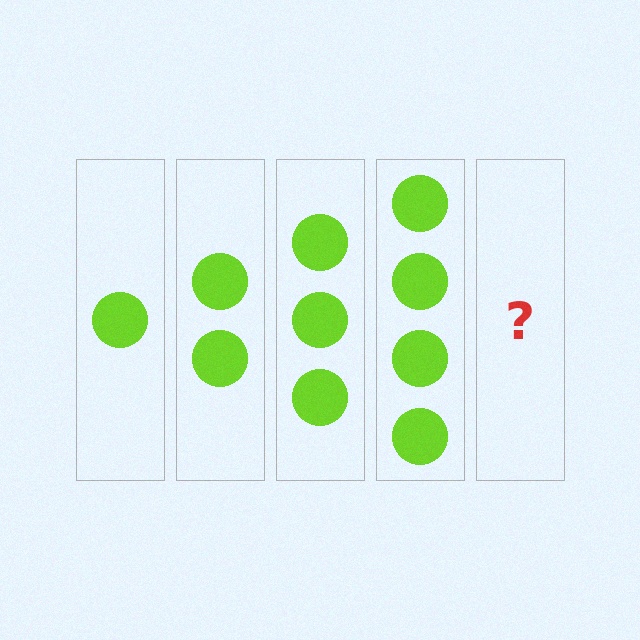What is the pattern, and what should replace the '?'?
The pattern is that each step adds one more circle. The '?' should be 5 circles.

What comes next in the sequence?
The next element should be 5 circles.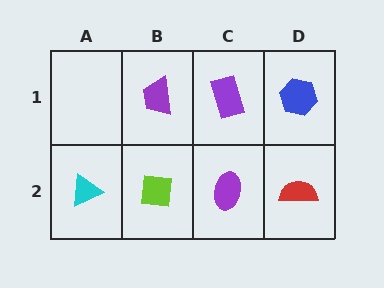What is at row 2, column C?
A purple ellipse.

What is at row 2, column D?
A red semicircle.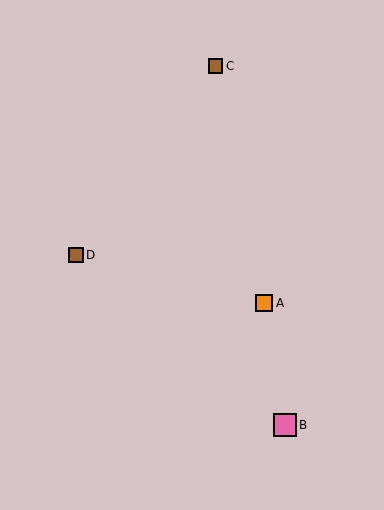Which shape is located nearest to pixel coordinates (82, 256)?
The brown square (labeled D) at (76, 255) is nearest to that location.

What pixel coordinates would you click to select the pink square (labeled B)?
Click at (285, 425) to select the pink square B.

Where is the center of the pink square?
The center of the pink square is at (285, 425).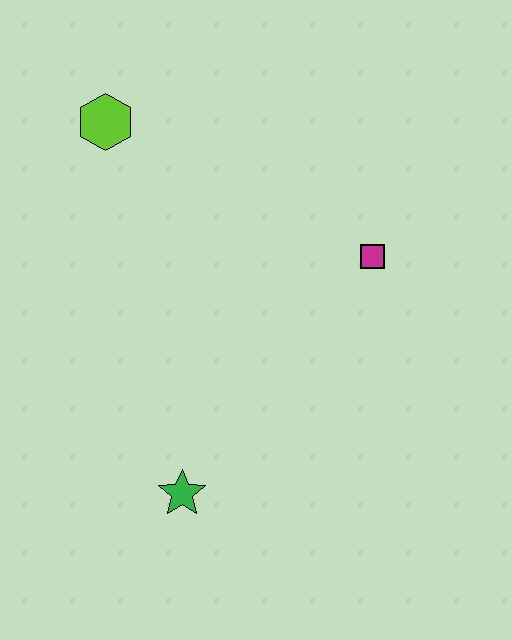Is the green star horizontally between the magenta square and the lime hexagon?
Yes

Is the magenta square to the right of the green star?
Yes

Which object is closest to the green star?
The magenta square is closest to the green star.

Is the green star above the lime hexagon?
No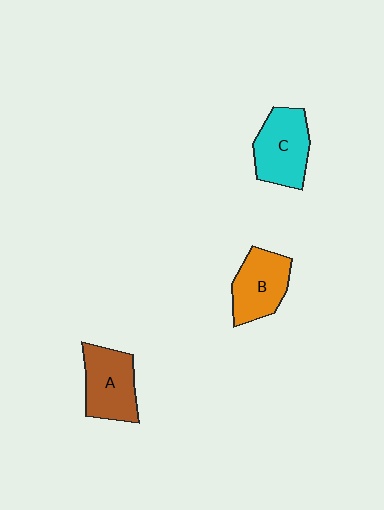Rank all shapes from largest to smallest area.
From largest to smallest: C (cyan), A (brown), B (orange).